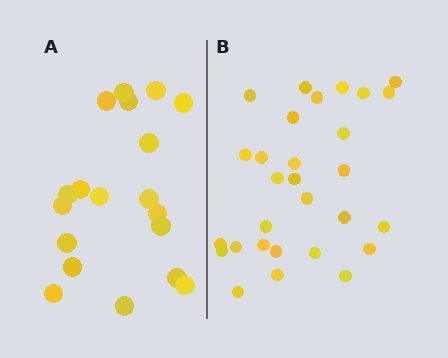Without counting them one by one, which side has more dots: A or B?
Region B (the right region) has more dots.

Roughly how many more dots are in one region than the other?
Region B has roughly 10 or so more dots than region A.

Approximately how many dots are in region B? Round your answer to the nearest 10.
About 30 dots. (The exact count is 29, which rounds to 30.)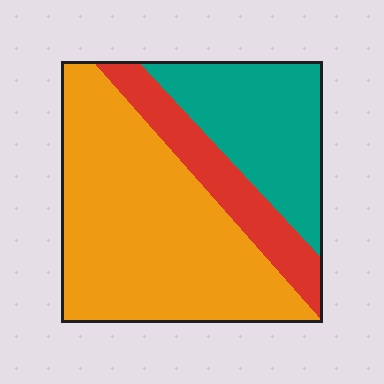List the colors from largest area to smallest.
From largest to smallest: orange, teal, red.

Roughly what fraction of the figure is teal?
Teal covers around 25% of the figure.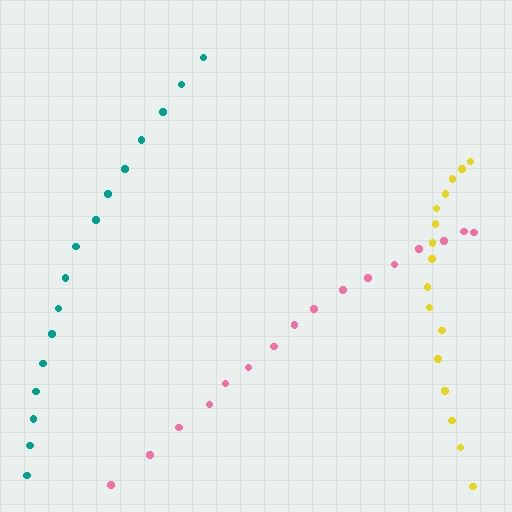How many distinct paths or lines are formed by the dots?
There are 3 distinct paths.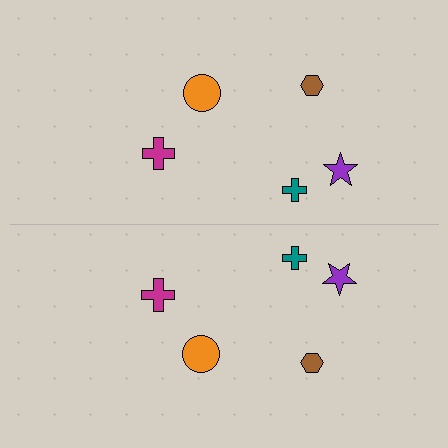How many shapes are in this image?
There are 10 shapes in this image.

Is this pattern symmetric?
Yes, this pattern has bilateral (reflection) symmetry.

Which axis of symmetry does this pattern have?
The pattern has a horizontal axis of symmetry running through the center of the image.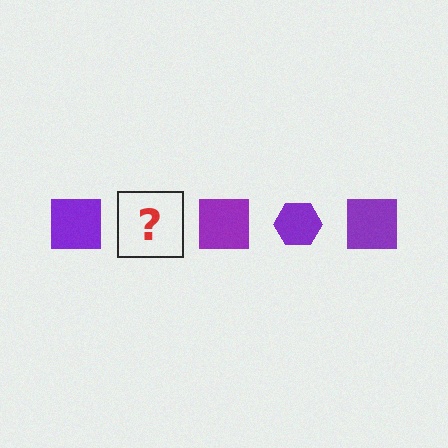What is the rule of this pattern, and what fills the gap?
The rule is that the pattern cycles through square, hexagon shapes in purple. The gap should be filled with a purple hexagon.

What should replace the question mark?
The question mark should be replaced with a purple hexagon.